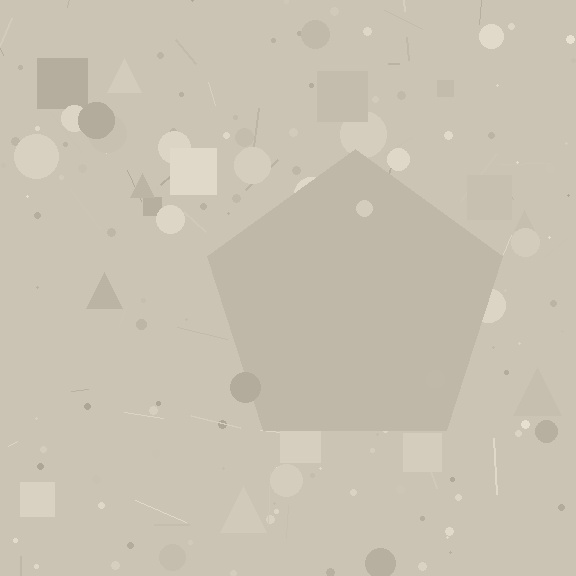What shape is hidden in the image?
A pentagon is hidden in the image.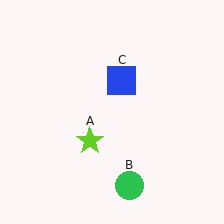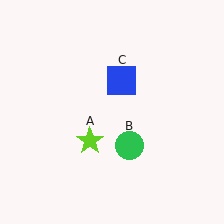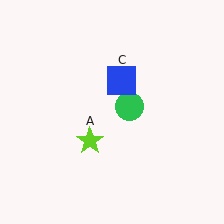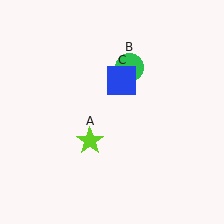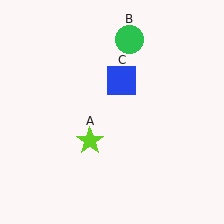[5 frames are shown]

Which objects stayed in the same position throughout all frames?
Lime star (object A) and blue square (object C) remained stationary.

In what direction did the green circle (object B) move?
The green circle (object B) moved up.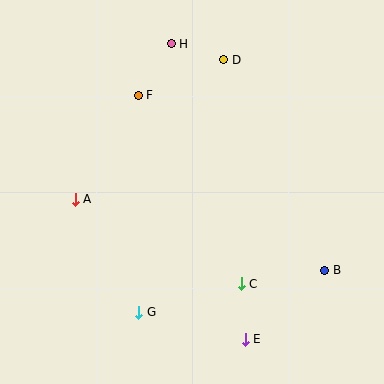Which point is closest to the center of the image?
Point C at (241, 284) is closest to the center.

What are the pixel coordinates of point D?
Point D is at (224, 60).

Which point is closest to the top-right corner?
Point D is closest to the top-right corner.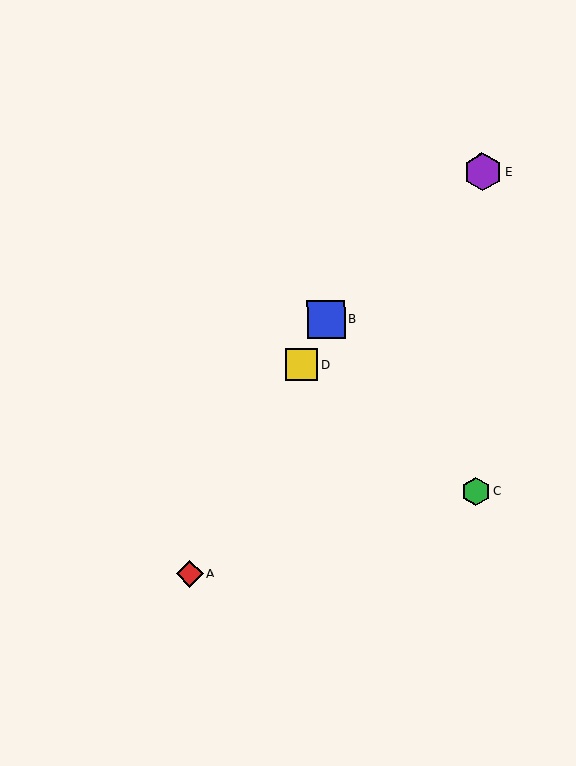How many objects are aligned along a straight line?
3 objects (A, B, D) are aligned along a straight line.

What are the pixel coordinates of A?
Object A is at (190, 573).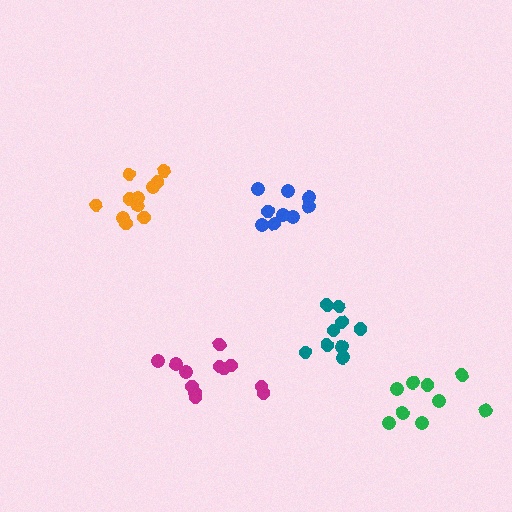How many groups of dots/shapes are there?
There are 5 groups.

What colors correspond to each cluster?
The clusters are colored: blue, teal, magenta, orange, green.